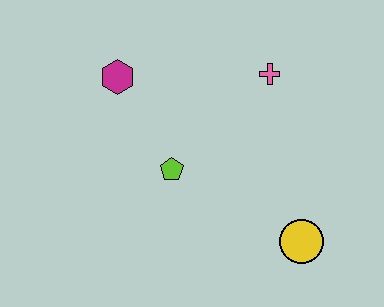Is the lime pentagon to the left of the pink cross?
Yes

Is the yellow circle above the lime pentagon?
No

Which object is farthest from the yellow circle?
The magenta hexagon is farthest from the yellow circle.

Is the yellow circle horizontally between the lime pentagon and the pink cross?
No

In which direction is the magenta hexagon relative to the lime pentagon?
The magenta hexagon is above the lime pentagon.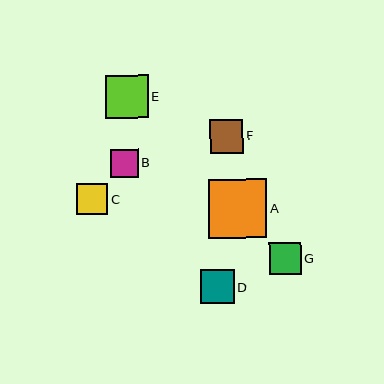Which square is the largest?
Square A is the largest with a size of approximately 59 pixels.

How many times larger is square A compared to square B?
Square A is approximately 2.1 times the size of square B.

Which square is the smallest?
Square B is the smallest with a size of approximately 28 pixels.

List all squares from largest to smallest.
From largest to smallest: A, E, F, D, G, C, B.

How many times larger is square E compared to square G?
Square E is approximately 1.3 times the size of square G.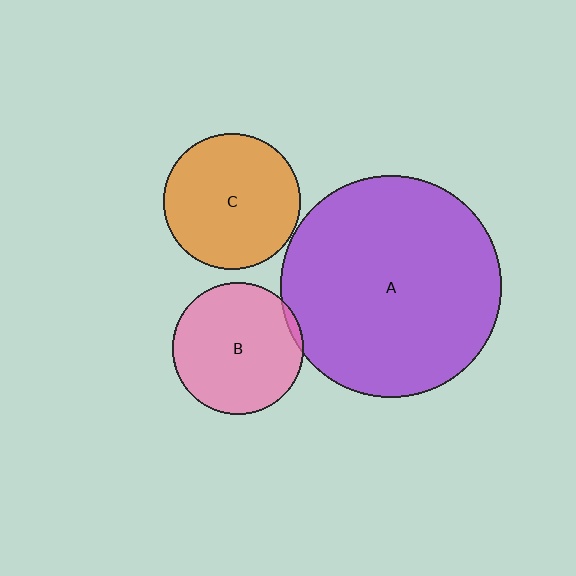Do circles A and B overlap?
Yes.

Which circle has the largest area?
Circle A (purple).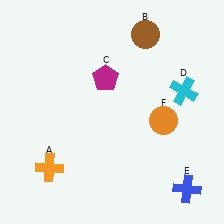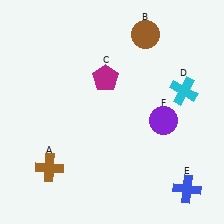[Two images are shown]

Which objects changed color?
A changed from orange to brown. F changed from orange to purple.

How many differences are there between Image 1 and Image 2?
There are 2 differences between the two images.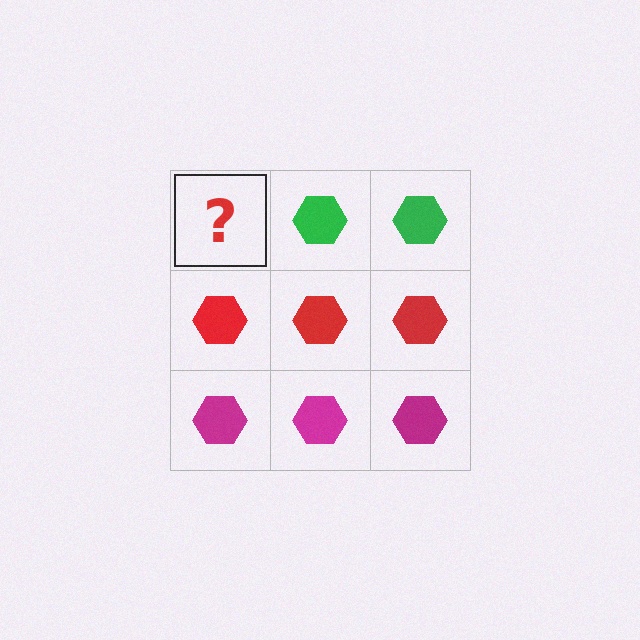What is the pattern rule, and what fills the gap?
The rule is that each row has a consistent color. The gap should be filled with a green hexagon.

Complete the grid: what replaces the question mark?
The question mark should be replaced with a green hexagon.